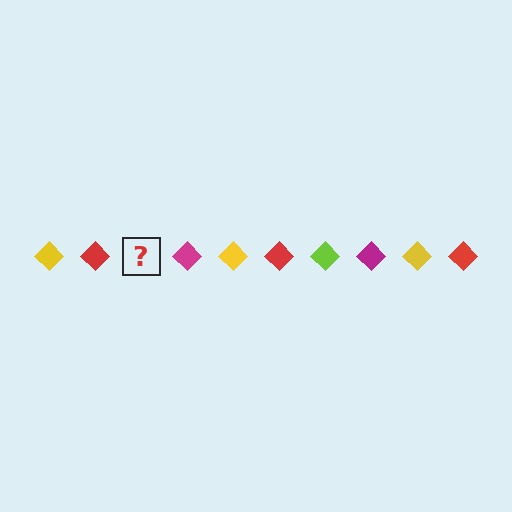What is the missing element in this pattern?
The missing element is a lime diamond.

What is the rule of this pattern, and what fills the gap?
The rule is that the pattern cycles through yellow, red, lime, magenta diamonds. The gap should be filled with a lime diamond.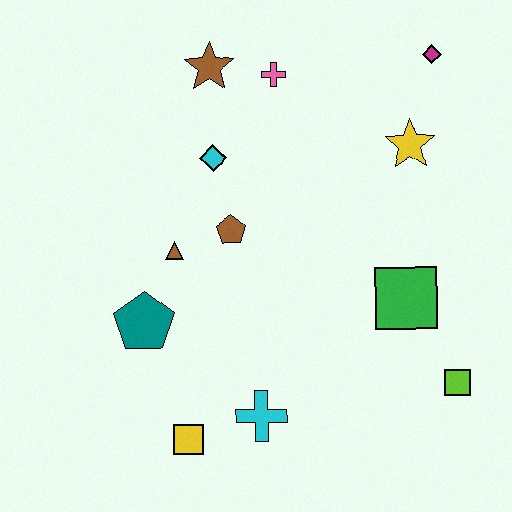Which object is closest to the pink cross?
The brown star is closest to the pink cross.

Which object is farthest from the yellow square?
The magenta diamond is farthest from the yellow square.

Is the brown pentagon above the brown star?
No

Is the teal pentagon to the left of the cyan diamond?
Yes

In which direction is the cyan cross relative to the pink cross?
The cyan cross is below the pink cross.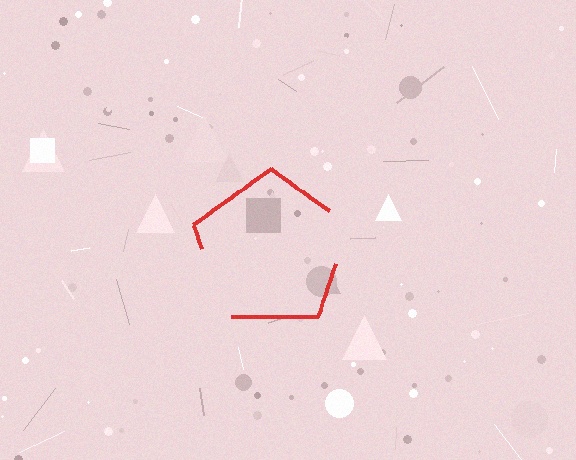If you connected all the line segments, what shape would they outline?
They would outline a pentagon.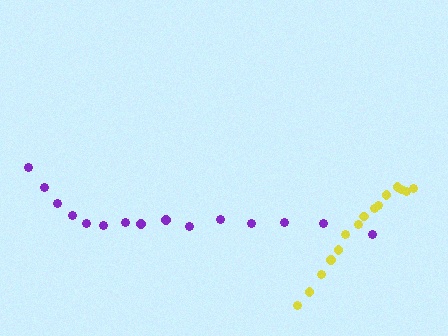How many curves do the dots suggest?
There are 2 distinct paths.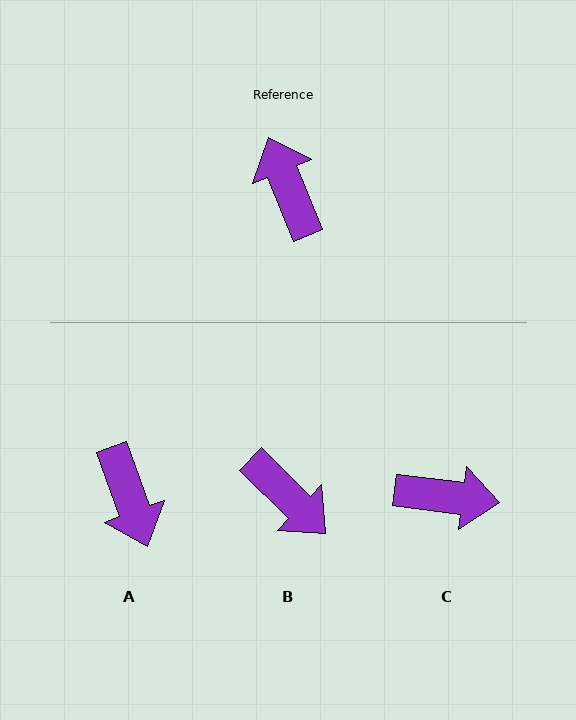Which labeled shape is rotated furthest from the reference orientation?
A, about 178 degrees away.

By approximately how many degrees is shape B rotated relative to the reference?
Approximately 156 degrees clockwise.